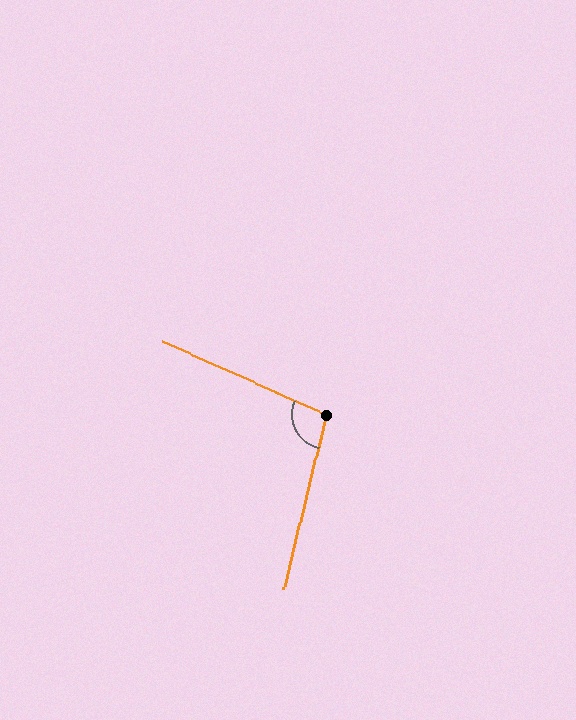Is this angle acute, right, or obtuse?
It is obtuse.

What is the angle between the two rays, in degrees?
Approximately 100 degrees.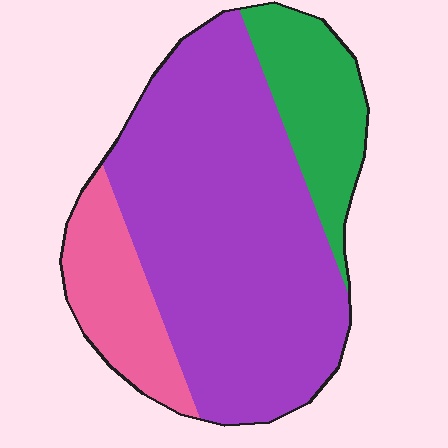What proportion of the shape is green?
Green covers 18% of the shape.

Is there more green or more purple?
Purple.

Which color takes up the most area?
Purple, at roughly 65%.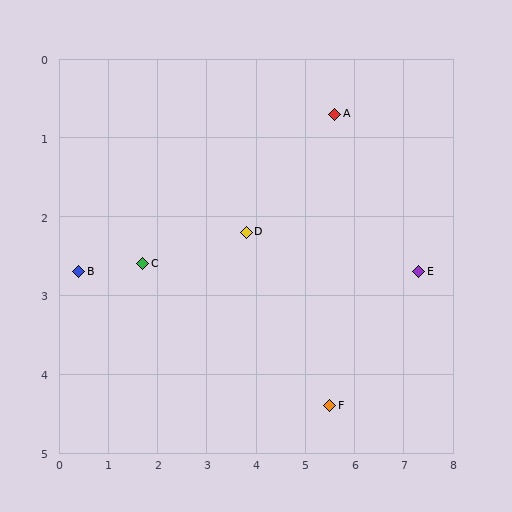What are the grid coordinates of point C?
Point C is at approximately (1.7, 2.6).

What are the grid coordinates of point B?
Point B is at approximately (0.4, 2.7).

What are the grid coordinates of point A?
Point A is at approximately (5.6, 0.7).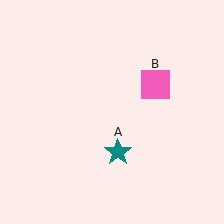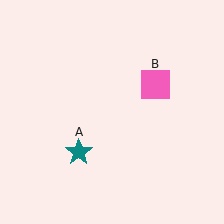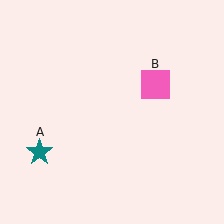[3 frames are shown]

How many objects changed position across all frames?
1 object changed position: teal star (object A).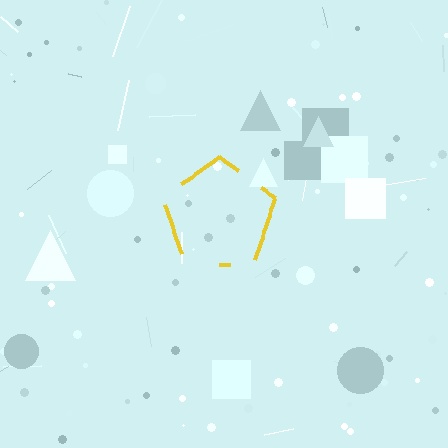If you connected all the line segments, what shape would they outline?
They would outline a pentagon.